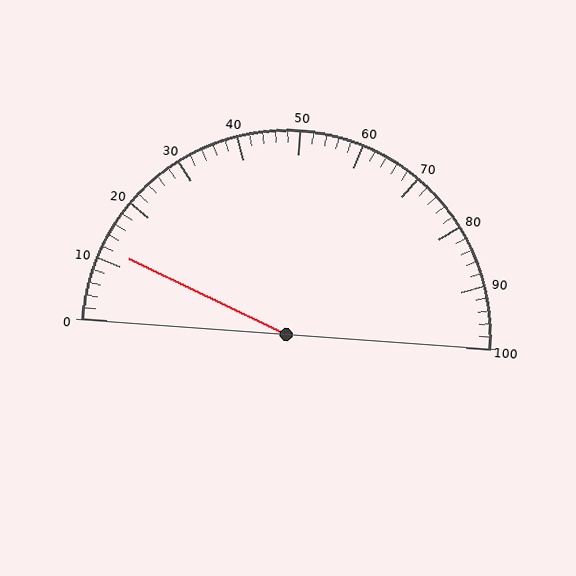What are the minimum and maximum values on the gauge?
The gauge ranges from 0 to 100.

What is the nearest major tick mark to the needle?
The nearest major tick mark is 10.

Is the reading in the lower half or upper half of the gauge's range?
The reading is in the lower half of the range (0 to 100).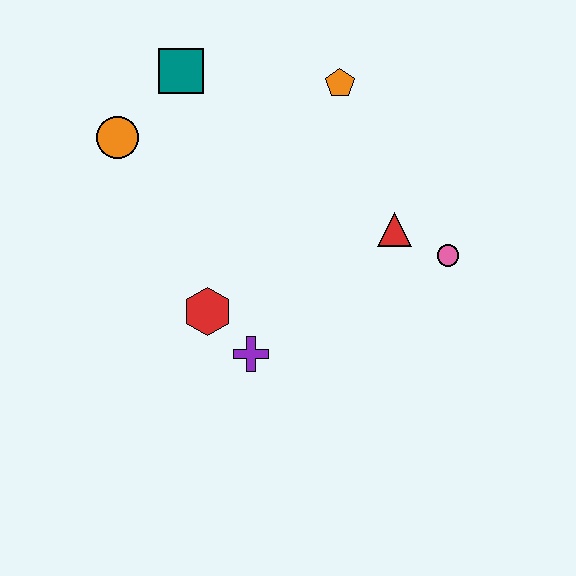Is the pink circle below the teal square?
Yes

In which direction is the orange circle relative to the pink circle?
The orange circle is to the left of the pink circle.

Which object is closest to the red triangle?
The pink circle is closest to the red triangle.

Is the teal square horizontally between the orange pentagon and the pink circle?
No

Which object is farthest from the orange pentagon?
The purple cross is farthest from the orange pentagon.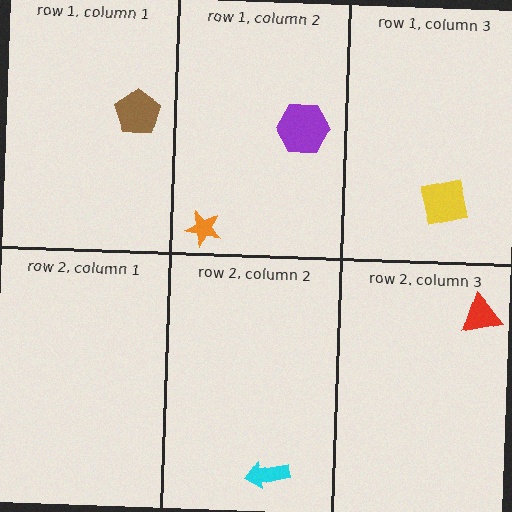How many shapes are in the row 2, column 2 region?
1.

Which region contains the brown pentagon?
The row 1, column 1 region.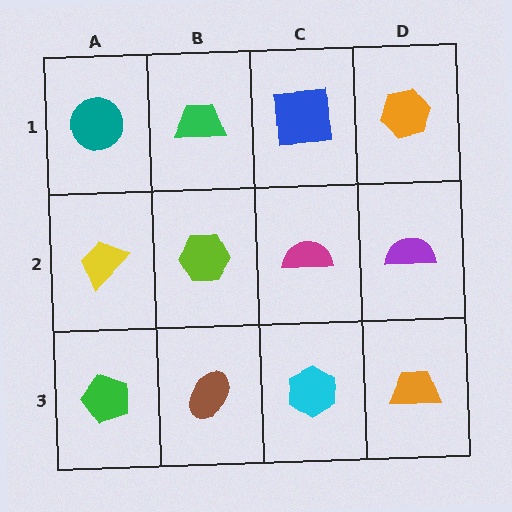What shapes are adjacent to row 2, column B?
A green trapezoid (row 1, column B), a brown ellipse (row 3, column B), a yellow trapezoid (row 2, column A), a magenta semicircle (row 2, column C).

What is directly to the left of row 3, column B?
A green pentagon.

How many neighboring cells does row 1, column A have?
2.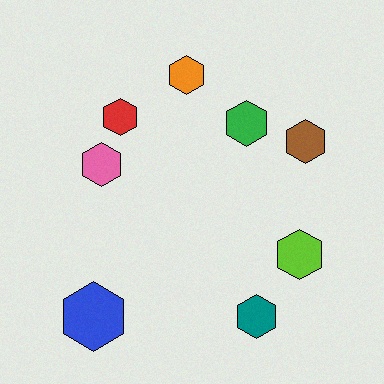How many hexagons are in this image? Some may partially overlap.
There are 8 hexagons.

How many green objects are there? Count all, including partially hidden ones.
There is 1 green object.